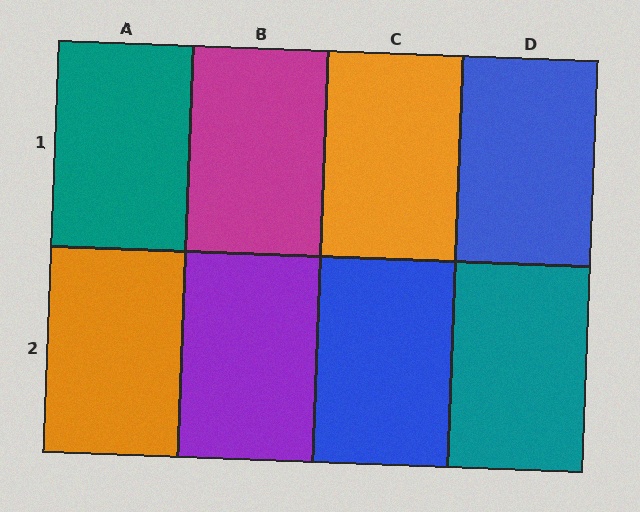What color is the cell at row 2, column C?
Blue.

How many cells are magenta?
1 cell is magenta.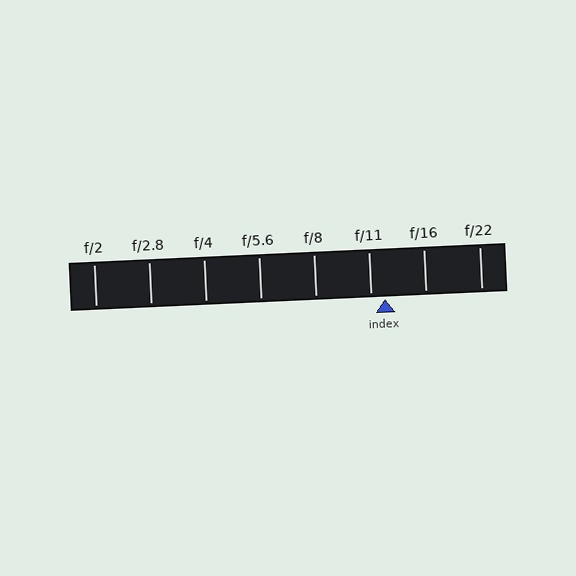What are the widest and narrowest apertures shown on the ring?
The widest aperture shown is f/2 and the narrowest is f/22.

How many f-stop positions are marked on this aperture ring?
There are 8 f-stop positions marked.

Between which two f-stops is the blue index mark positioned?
The index mark is between f/11 and f/16.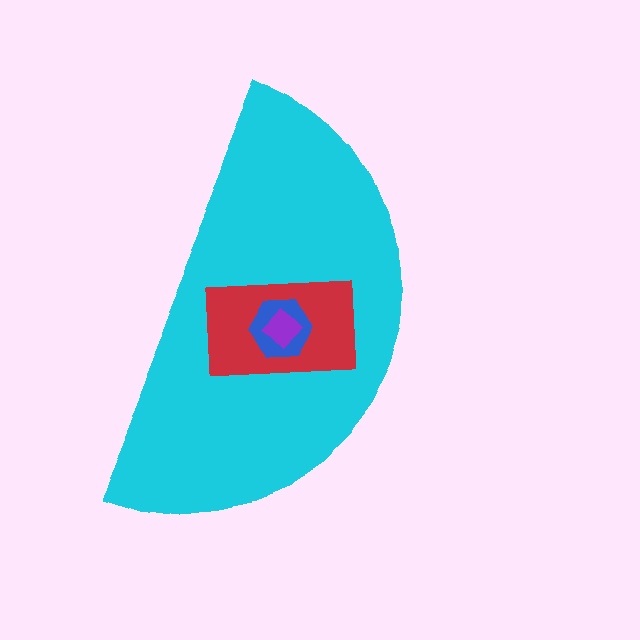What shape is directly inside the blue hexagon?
The purple diamond.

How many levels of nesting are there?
4.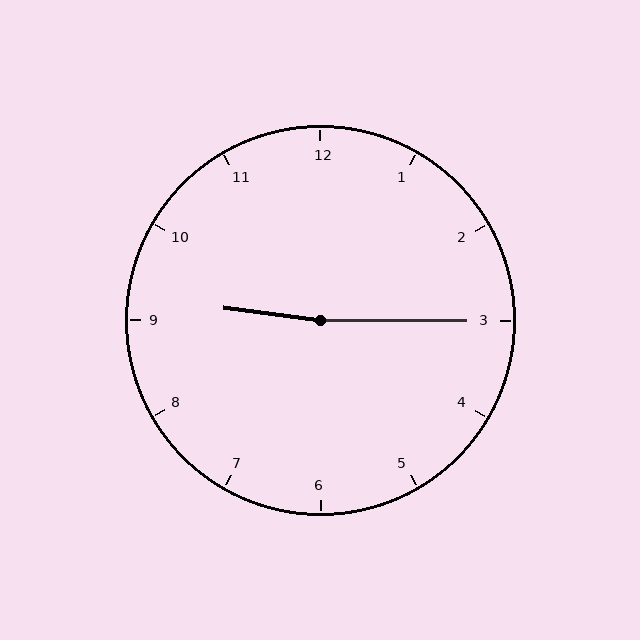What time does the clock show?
9:15.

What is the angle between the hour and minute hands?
Approximately 172 degrees.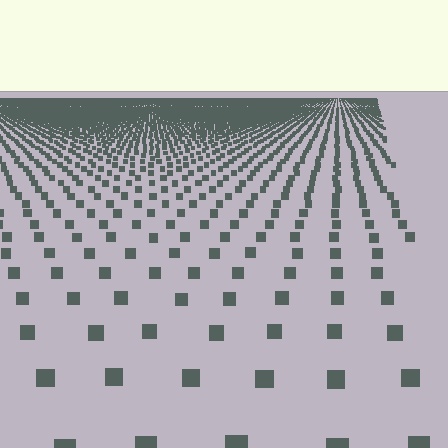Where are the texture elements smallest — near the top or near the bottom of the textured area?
Near the top.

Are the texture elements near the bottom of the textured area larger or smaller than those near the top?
Larger. Near the bottom, elements are closer to the viewer and appear at a bigger on-screen size.